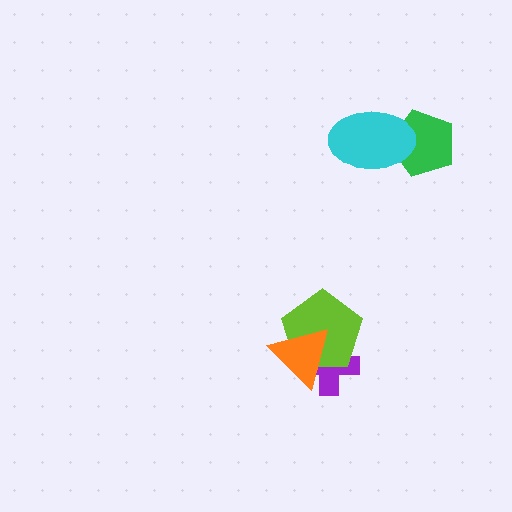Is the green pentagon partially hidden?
Yes, it is partially covered by another shape.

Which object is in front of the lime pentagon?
The orange triangle is in front of the lime pentagon.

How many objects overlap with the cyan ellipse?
1 object overlaps with the cyan ellipse.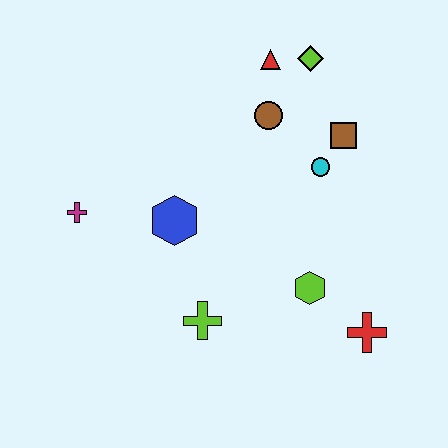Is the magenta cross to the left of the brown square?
Yes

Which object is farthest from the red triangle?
The red cross is farthest from the red triangle.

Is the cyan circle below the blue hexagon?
No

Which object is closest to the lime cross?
The blue hexagon is closest to the lime cross.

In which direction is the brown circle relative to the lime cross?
The brown circle is above the lime cross.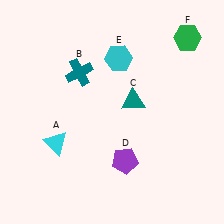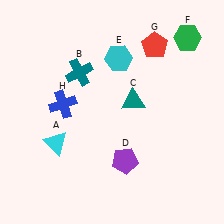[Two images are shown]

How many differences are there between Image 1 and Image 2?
There are 2 differences between the two images.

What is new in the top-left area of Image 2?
A blue cross (H) was added in the top-left area of Image 2.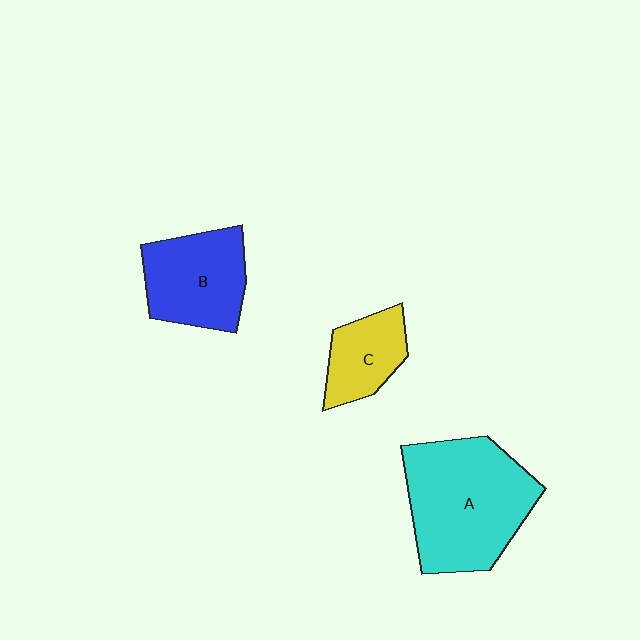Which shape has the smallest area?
Shape C (yellow).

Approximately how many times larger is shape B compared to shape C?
Approximately 1.5 times.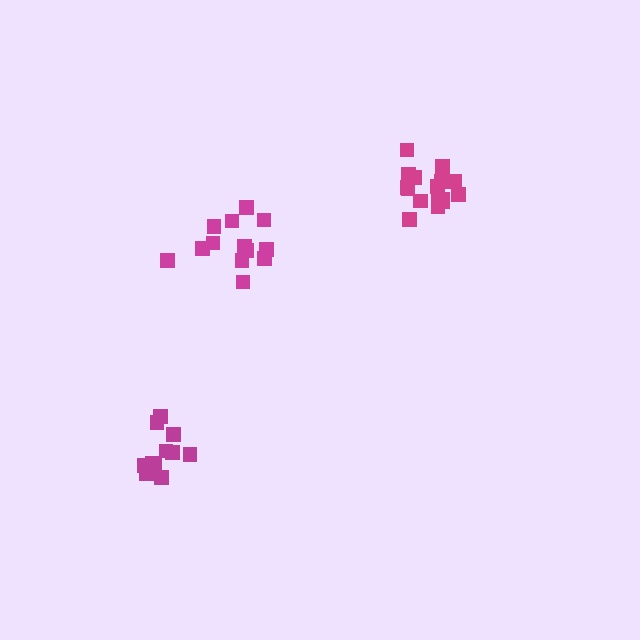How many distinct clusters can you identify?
There are 3 distinct clusters.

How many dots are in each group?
Group 1: 11 dots, Group 2: 13 dots, Group 3: 16 dots (40 total).